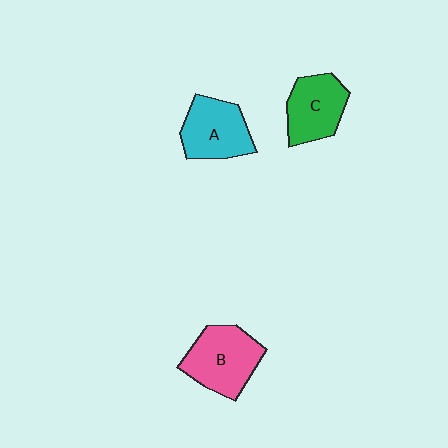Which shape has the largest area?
Shape B (pink).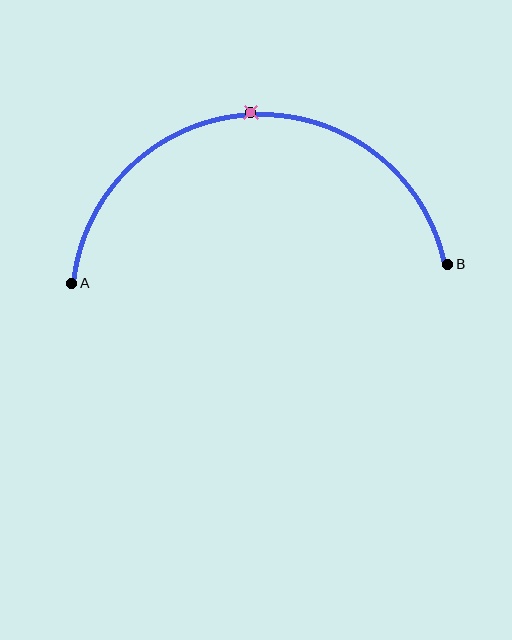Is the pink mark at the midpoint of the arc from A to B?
Yes. The pink mark lies on the arc at equal arc-length from both A and B — it is the arc midpoint.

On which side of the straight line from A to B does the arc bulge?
The arc bulges above the straight line connecting A and B.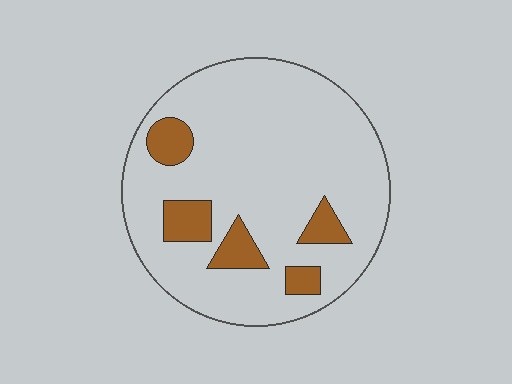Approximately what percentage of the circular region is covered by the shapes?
Approximately 15%.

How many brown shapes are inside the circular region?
5.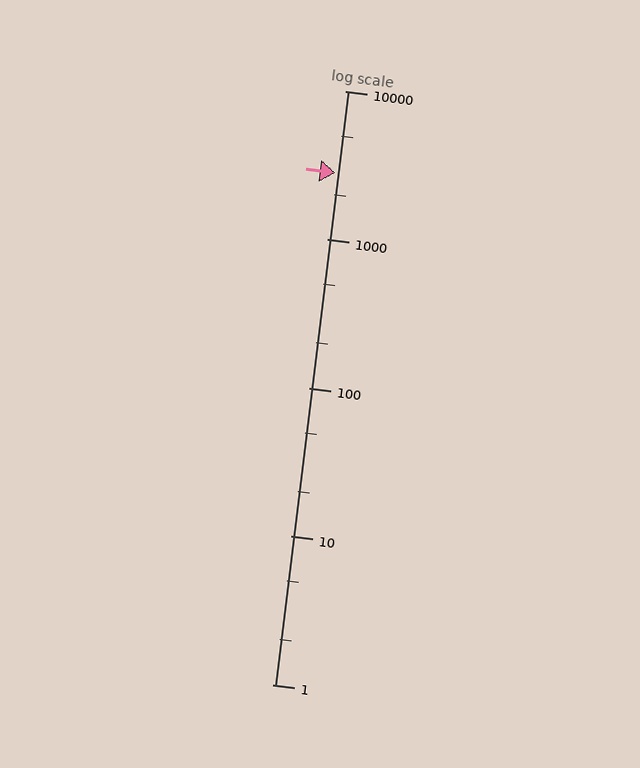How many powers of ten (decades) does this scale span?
The scale spans 4 decades, from 1 to 10000.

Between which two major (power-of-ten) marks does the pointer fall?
The pointer is between 1000 and 10000.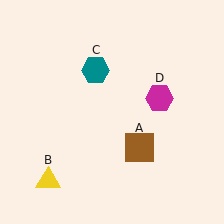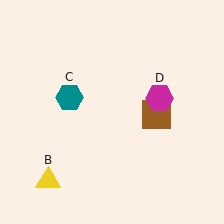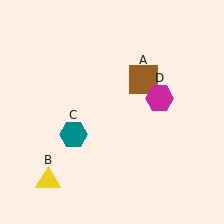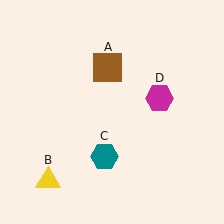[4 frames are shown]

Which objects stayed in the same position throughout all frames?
Yellow triangle (object B) and magenta hexagon (object D) remained stationary.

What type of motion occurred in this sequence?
The brown square (object A), teal hexagon (object C) rotated counterclockwise around the center of the scene.